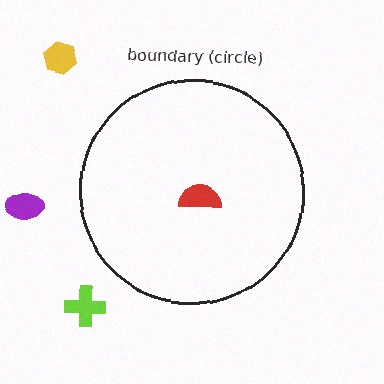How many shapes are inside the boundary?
1 inside, 3 outside.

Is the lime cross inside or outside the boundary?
Outside.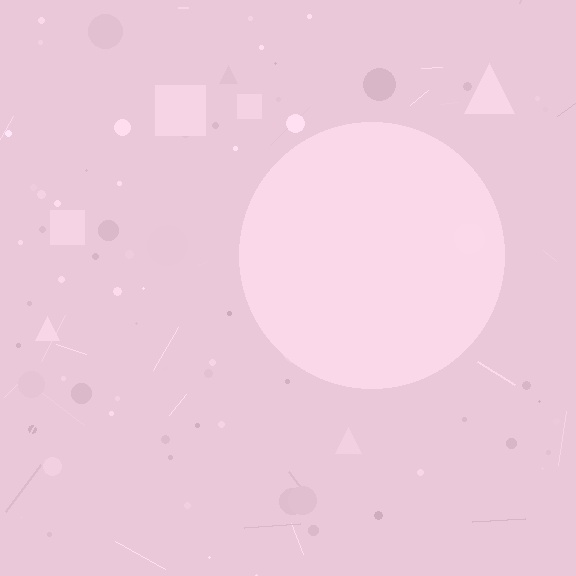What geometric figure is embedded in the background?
A circle is embedded in the background.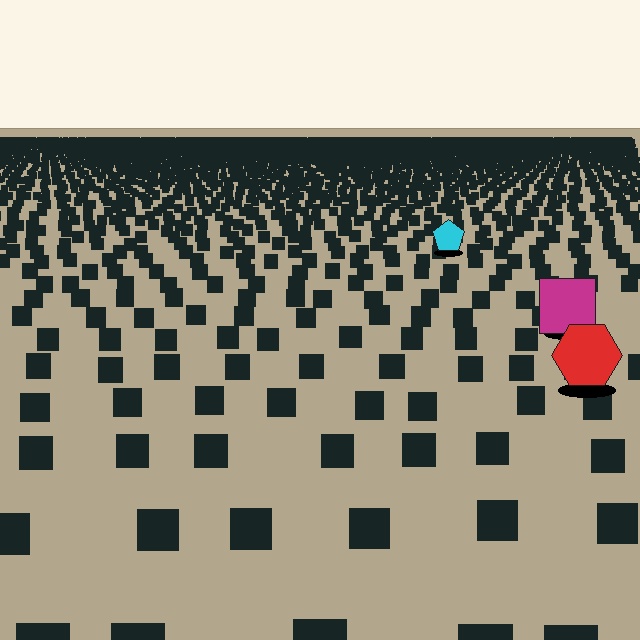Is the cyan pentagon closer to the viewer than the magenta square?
No. The magenta square is closer — you can tell from the texture gradient: the ground texture is coarser near it.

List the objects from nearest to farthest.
From nearest to farthest: the red hexagon, the magenta square, the cyan pentagon.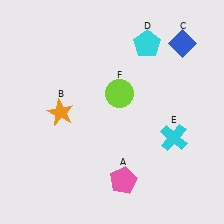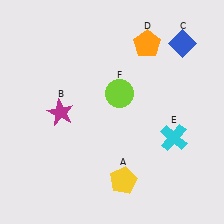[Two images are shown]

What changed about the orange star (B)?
In Image 1, B is orange. In Image 2, it changed to magenta.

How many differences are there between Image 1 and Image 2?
There are 3 differences between the two images.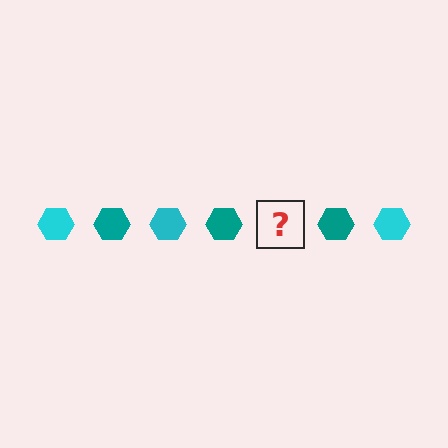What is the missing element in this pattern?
The missing element is a cyan hexagon.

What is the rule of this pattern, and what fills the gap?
The rule is that the pattern cycles through cyan, teal hexagons. The gap should be filled with a cyan hexagon.